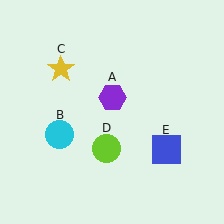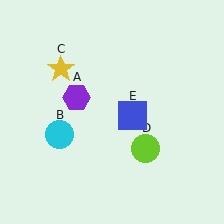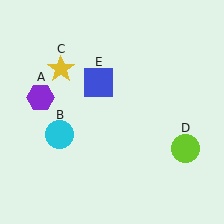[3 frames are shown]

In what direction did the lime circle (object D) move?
The lime circle (object D) moved right.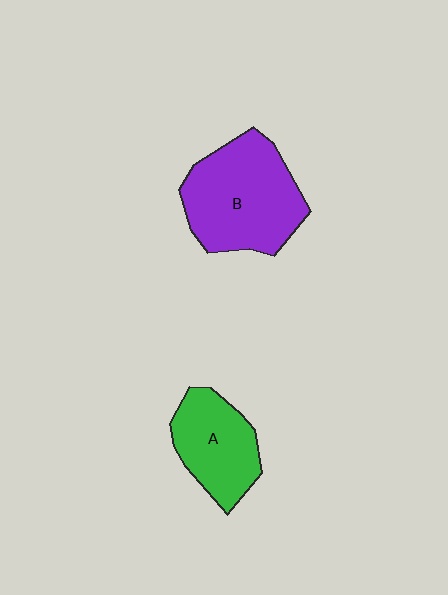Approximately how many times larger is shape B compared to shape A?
Approximately 1.5 times.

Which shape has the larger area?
Shape B (purple).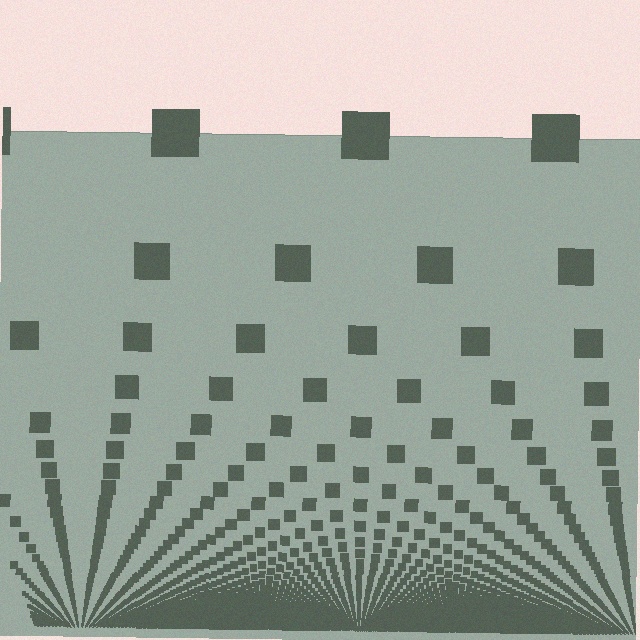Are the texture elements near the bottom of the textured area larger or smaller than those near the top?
Smaller. The gradient is inverted — elements near the bottom are smaller and denser.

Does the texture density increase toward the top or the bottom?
Density increases toward the bottom.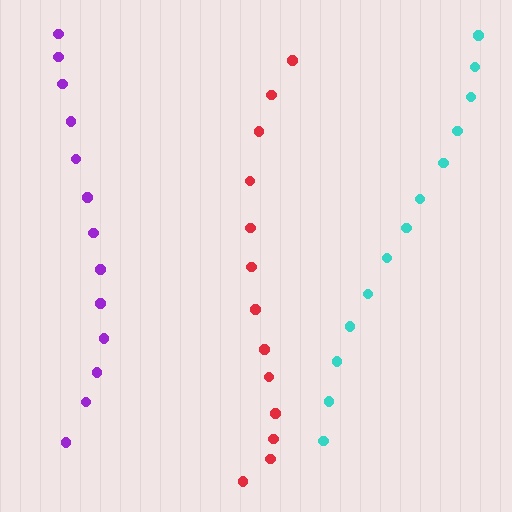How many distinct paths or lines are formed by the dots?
There are 3 distinct paths.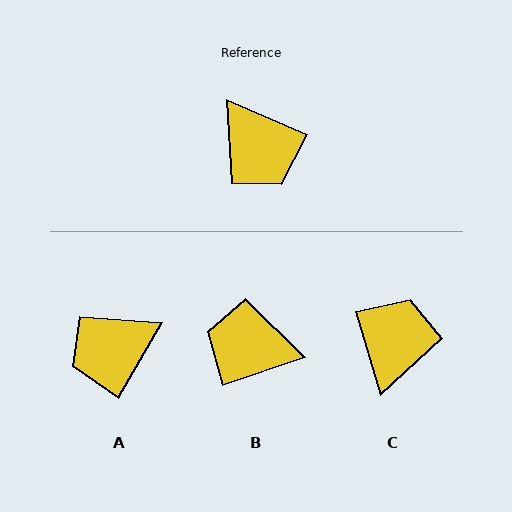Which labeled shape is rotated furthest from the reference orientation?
B, about 138 degrees away.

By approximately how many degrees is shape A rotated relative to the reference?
Approximately 97 degrees clockwise.